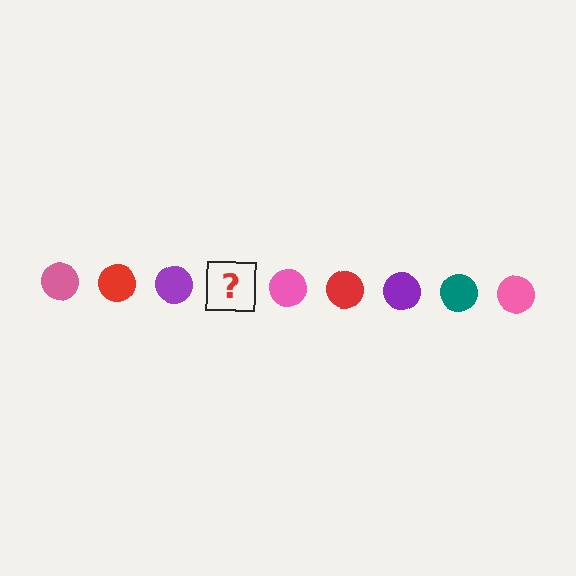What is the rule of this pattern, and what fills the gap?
The rule is that the pattern cycles through pink, red, purple, teal circles. The gap should be filled with a teal circle.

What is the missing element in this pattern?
The missing element is a teal circle.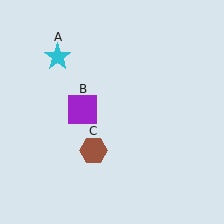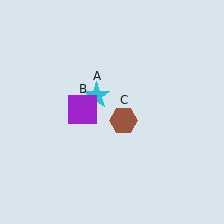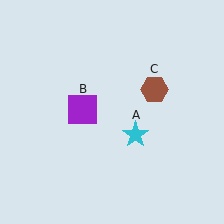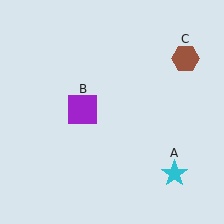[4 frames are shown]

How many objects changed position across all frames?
2 objects changed position: cyan star (object A), brown hexagon (object C).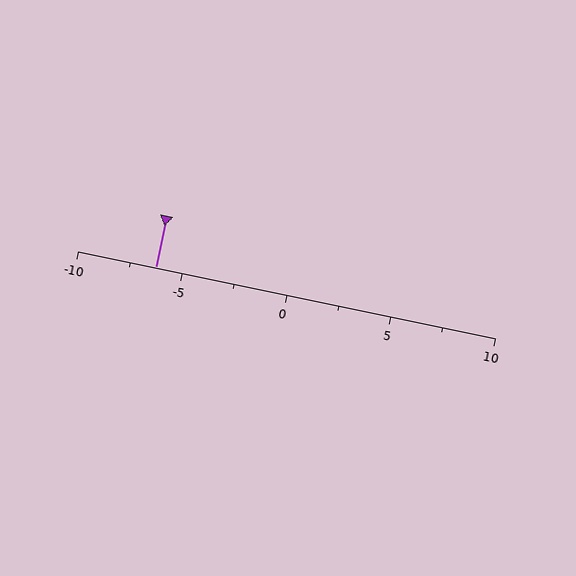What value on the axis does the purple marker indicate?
The marker indicates approximately -6.2.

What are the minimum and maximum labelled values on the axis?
The axis runs from -10 to 10.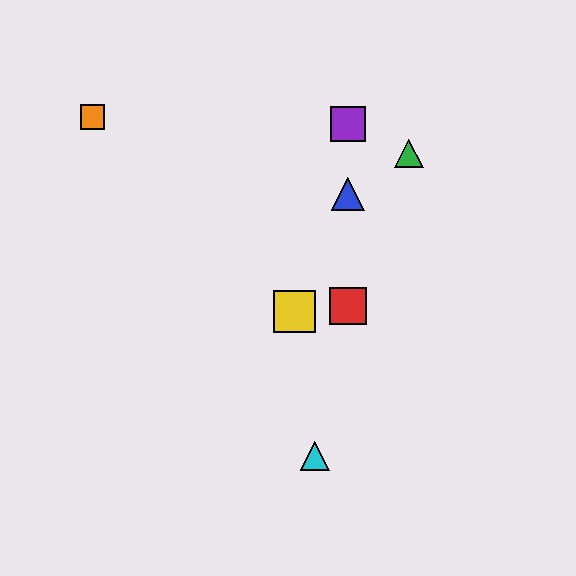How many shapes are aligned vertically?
3 shapes (the red square, the blue triangle, the purple square) are aligned vertically.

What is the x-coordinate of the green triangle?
The green triangle is at x≈409.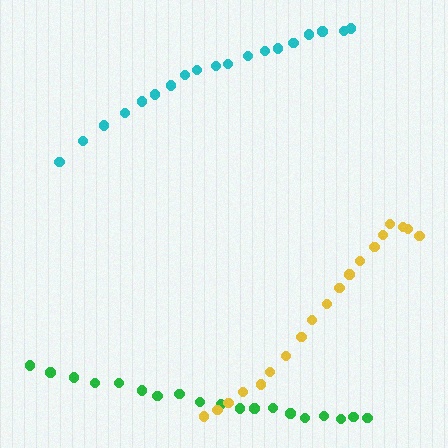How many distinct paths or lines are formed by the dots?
There are 3 distinct paths.